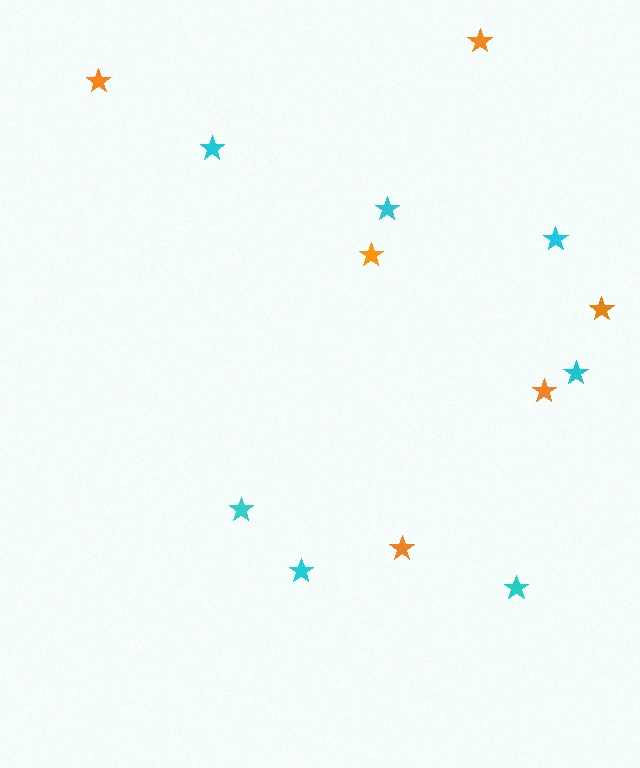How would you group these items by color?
There are 2 groups: one group of cyan stars (7) and one group of orange stars (6).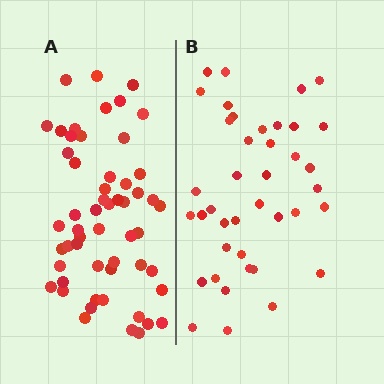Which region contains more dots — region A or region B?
Region A (the left region) has more dots.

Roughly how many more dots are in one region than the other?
Region A has approximately 15 more dots than region B.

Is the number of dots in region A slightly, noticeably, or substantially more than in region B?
Region A has noticeably more, but not dramatically so. The ratio is roughly 1.4 to 1.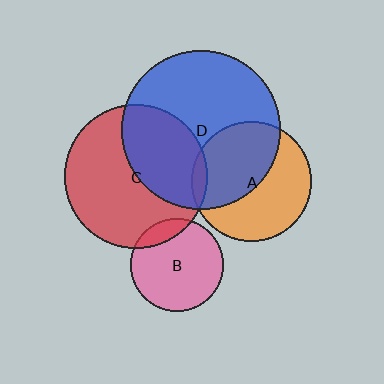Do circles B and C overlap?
Yes.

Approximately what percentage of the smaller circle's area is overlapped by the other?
Approximately 15%.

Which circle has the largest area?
Circle D (blue).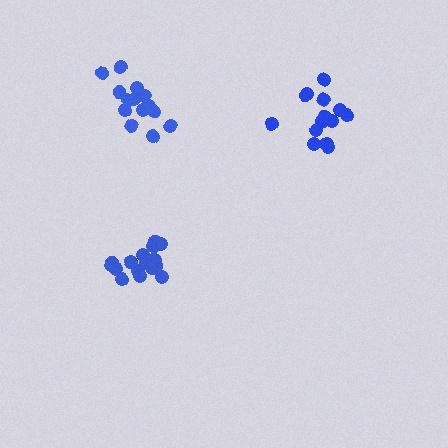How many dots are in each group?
Group 1: 17 dots, Group 2: 15 dots, Group 3: 14 dots (46 total).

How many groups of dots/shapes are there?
There are 3 groups.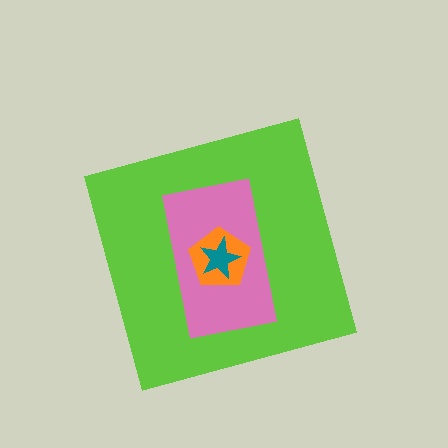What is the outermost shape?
The lime diamond.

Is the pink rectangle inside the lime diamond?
Yes.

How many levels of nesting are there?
4.